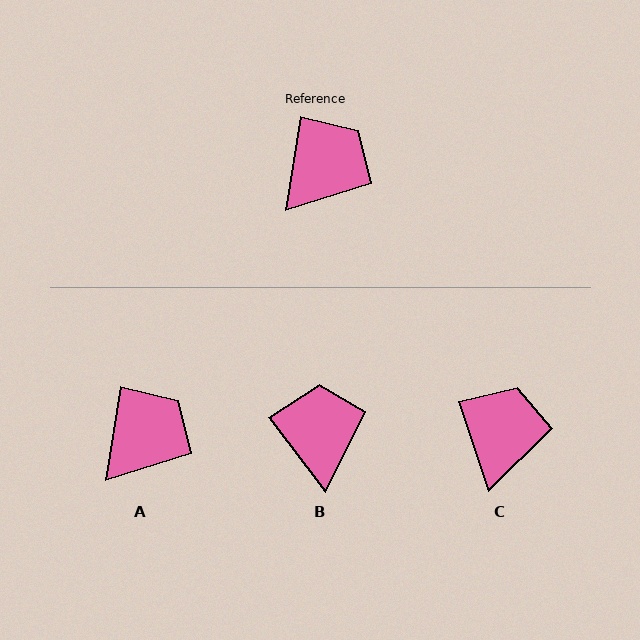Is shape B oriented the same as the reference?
No, it is off by about 46 degrees.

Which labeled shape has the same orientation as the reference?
A.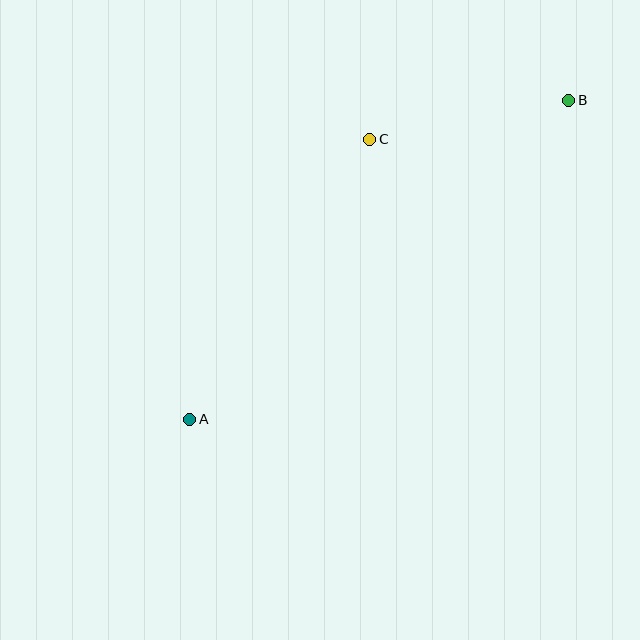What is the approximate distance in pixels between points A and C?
The distance between A and C is approximately 333 pixels.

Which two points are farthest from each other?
Points A and B are farthest from each other.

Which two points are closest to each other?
Points B and C are closest to each other.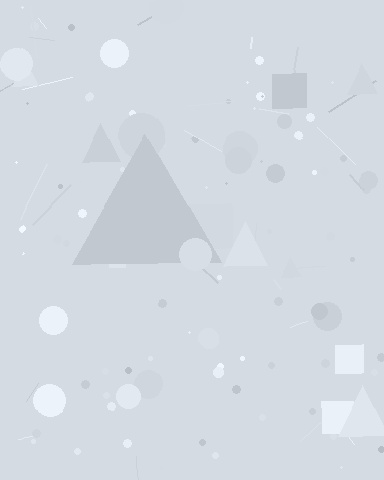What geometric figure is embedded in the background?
A triangle is embedded in the background.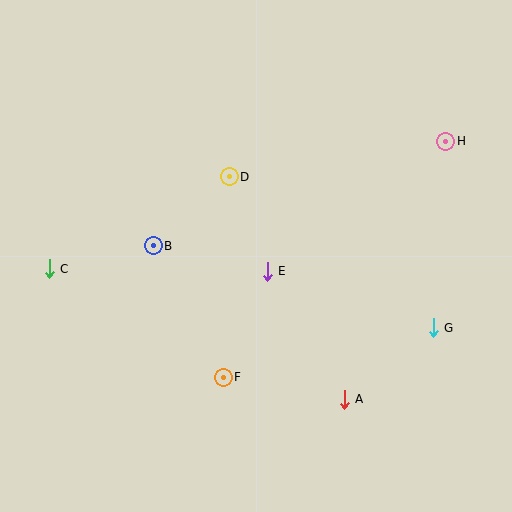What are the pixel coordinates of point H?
Point H is at (446, 141).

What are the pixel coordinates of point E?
Point E is at (267, 271).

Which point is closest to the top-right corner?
Point H is closest to the top-right corner.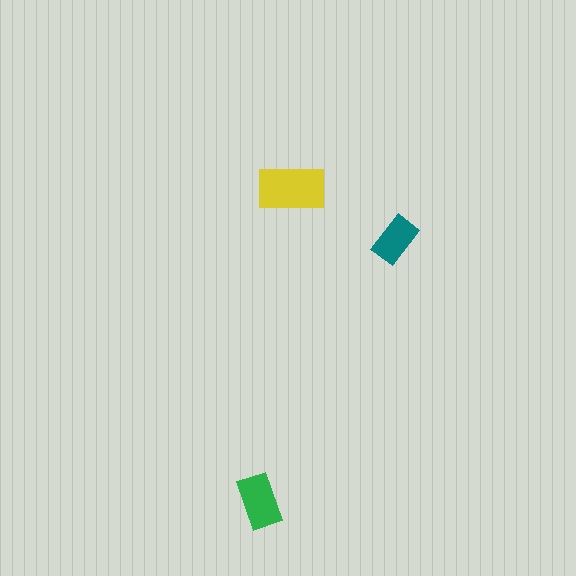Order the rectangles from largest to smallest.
the yellow one, the green one, the teal one.